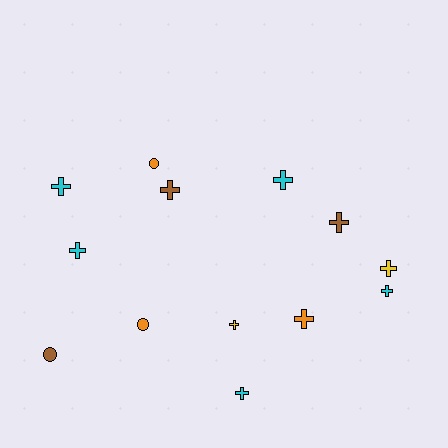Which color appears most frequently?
Cyan, with 5 objects.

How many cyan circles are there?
There are no cyan circles.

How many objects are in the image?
There are 13 objects.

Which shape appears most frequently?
Cross, with 10 objects.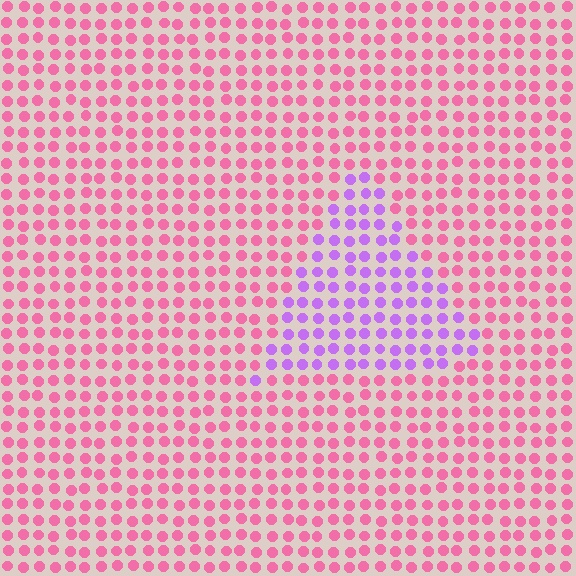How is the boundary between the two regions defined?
The boundary is defined purely by a slight shift in hue (about 54 degrees). Spacing, size, and orientation are identical on both sides.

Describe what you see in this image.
The image is filled with small pink elements in a uniform arrangement. A triangle-shaped region is visible where the elements are tinted to a slightly different hue, forming a subtle color boundary.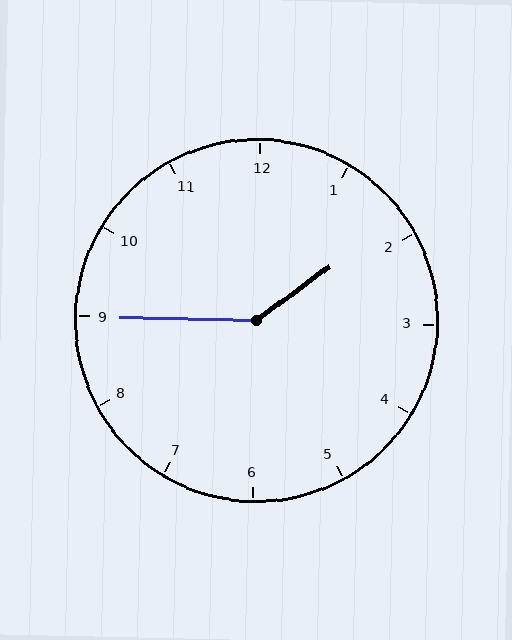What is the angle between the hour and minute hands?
Approximately 142 degrees.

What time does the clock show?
1:45.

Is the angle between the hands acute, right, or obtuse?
It is obtuse.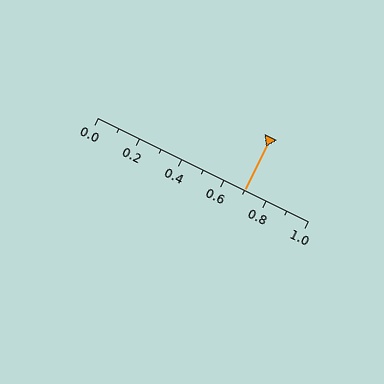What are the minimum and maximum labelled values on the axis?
The axis runs from 0.0 to 1.0.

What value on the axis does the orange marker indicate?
The marker indicates approximately 0.7.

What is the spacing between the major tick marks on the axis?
The major ticks are spaced 0.2 apart.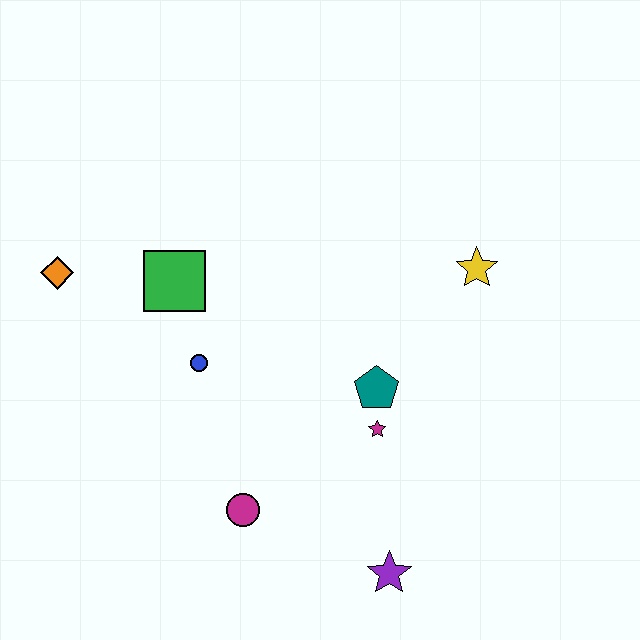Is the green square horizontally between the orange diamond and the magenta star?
Yes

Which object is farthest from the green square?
The purple star is farthest from the green square.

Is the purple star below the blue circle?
Yes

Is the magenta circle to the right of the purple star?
No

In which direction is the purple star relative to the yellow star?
The purple star is below the yellow star.